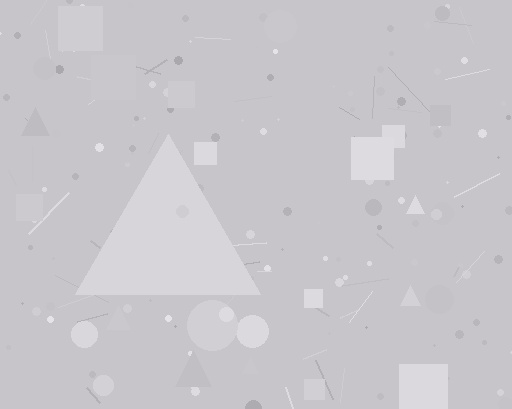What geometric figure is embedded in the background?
A triangle is embedded in the background.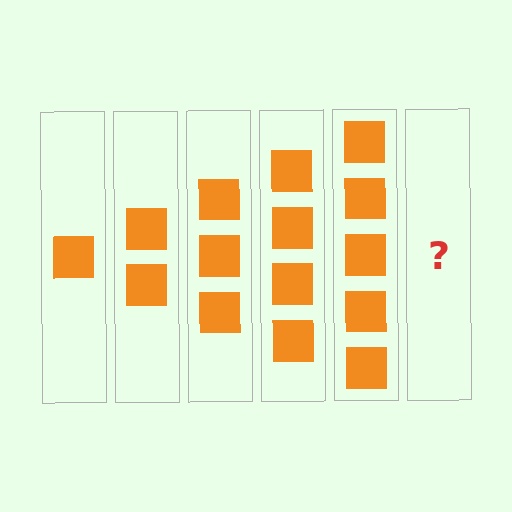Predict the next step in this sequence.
The next step is 6 squares.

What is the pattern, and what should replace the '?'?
The pattern is that each step adds one more square. The '?' should be 6 squares.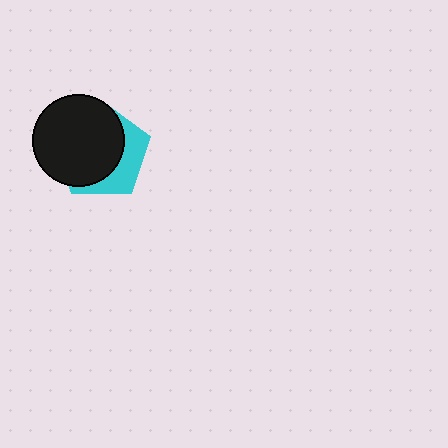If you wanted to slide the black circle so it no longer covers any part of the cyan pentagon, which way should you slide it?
Slide it toward the upper-left — that is the most direct way to separate the two shapes.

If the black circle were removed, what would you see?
You would see the complete cyan pentagon.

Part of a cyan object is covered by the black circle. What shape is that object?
It is a pentagon.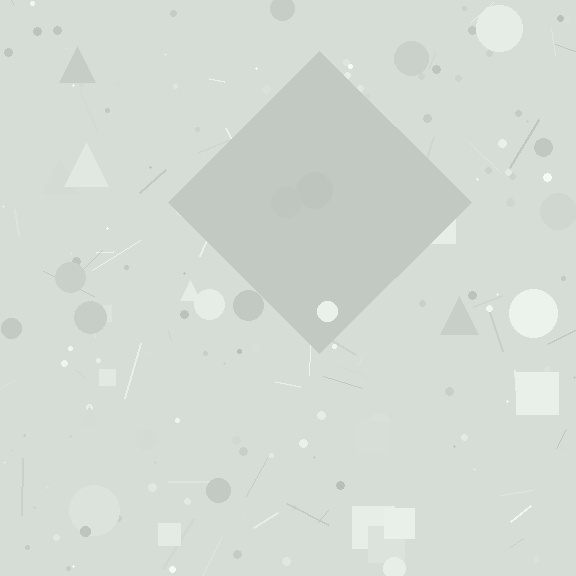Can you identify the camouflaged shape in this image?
The camouflaged shape is a diamond.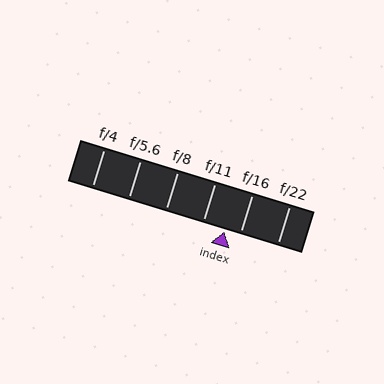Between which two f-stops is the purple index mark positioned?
The index mark is between f/11 and f/16.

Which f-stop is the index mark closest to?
The index mark is closest to f/16.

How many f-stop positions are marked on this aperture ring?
There are 6 f-stop positions marked.